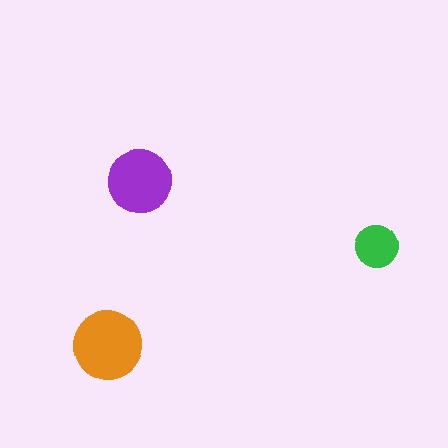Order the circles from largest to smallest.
the orange one, the purple one, the green one.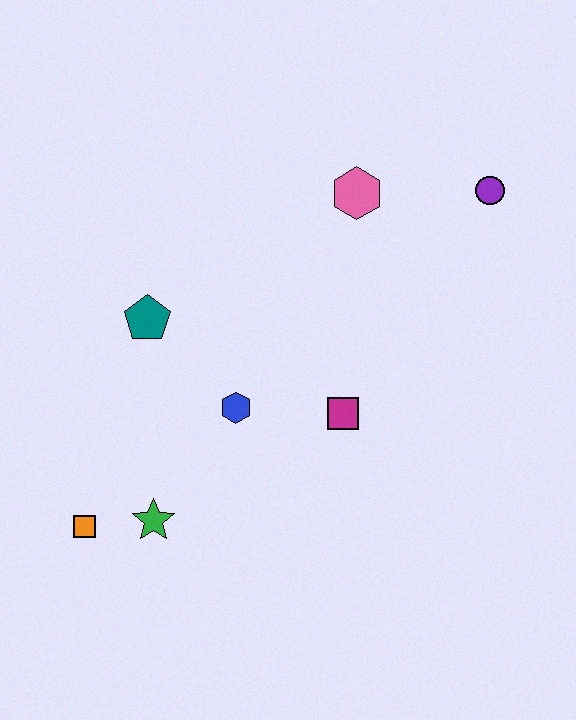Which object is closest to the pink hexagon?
The purple circle is closest to the pink hexagon.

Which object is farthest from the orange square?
The purple circle is farthest from the orange square.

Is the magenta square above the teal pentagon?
No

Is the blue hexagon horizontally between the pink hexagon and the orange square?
Yes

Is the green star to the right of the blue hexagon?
No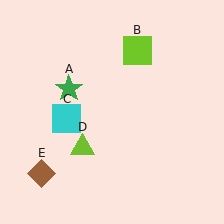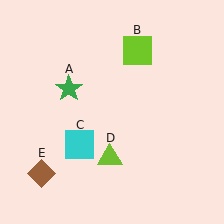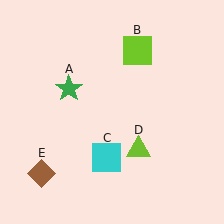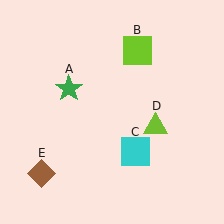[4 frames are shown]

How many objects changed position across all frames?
2 objects changed position: cyan square (object C), lime triangle (object D).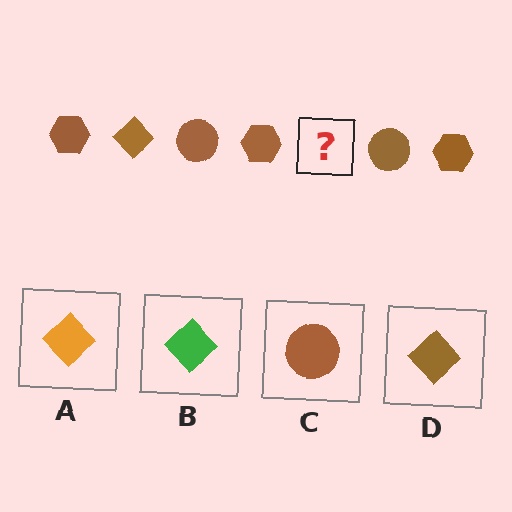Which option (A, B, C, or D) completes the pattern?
D.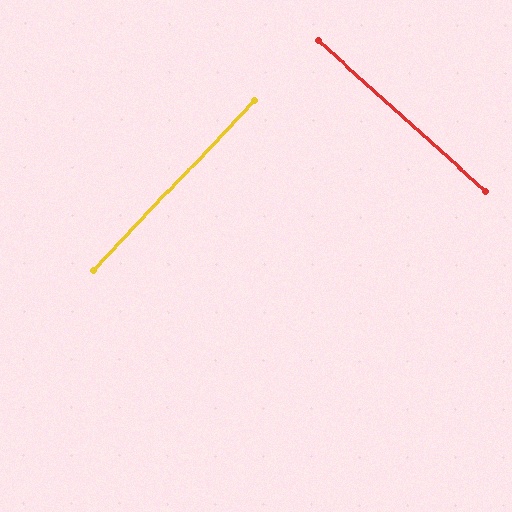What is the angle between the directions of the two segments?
Approximately 89 degrees.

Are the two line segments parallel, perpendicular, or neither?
Perpendicular — they meet at approximately 89°.